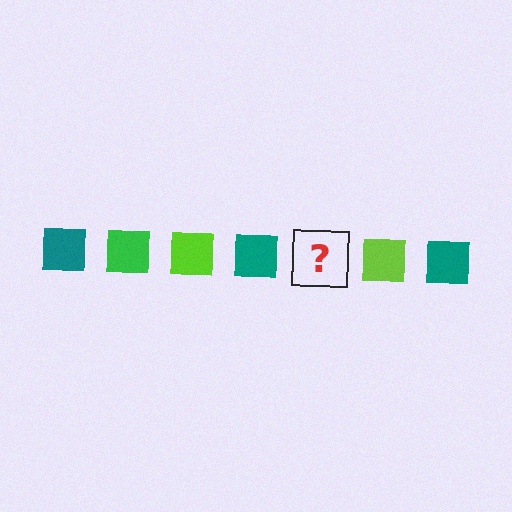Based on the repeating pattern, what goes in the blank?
The blank should be a green square.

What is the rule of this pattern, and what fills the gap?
The rule is that the pattern cycles through teal, green, lime squares. The gap should be filled with a green square.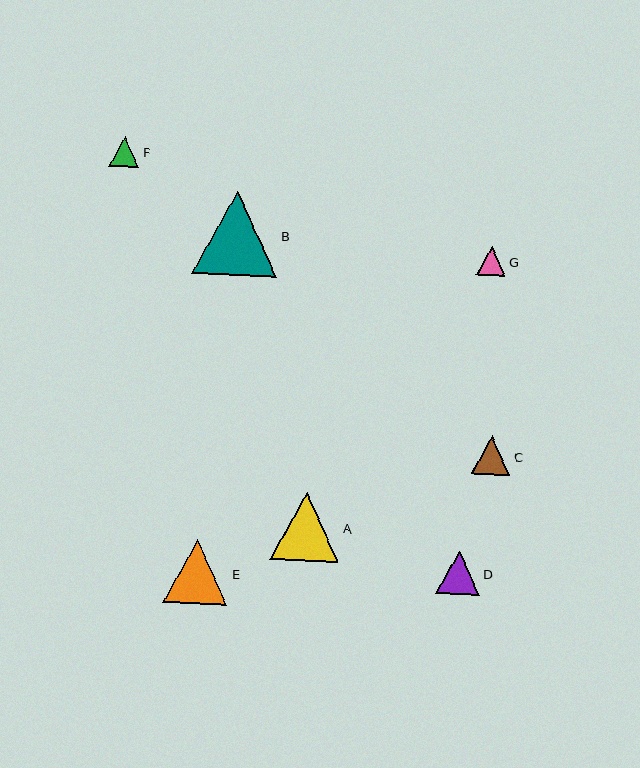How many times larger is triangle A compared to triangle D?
Triangle A is approximately 1.6 times the size of triangle D.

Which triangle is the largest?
Triangle B is the largest with a size of approximately 85 pixels.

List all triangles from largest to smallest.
From largest to smallest: B, A, E, D, C, F, G.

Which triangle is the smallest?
Triangle G is the smallest with a size of approximately 29 pixels.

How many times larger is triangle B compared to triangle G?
Triangle B is approximately 2.9 times the size of triangle G.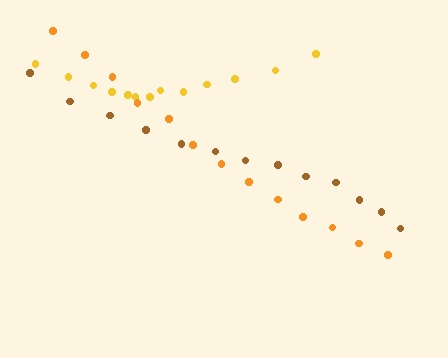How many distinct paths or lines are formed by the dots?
There are 3 distinct paths.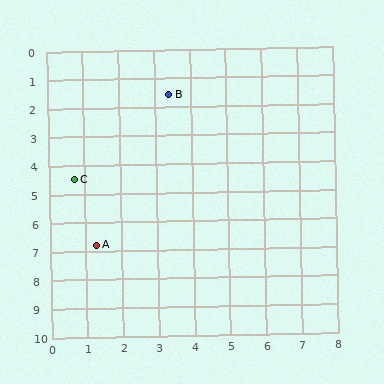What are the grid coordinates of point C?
Point C is at approximately (0.7, 4.5).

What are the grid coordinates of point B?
Point B is at approximately (3.4, 1.6).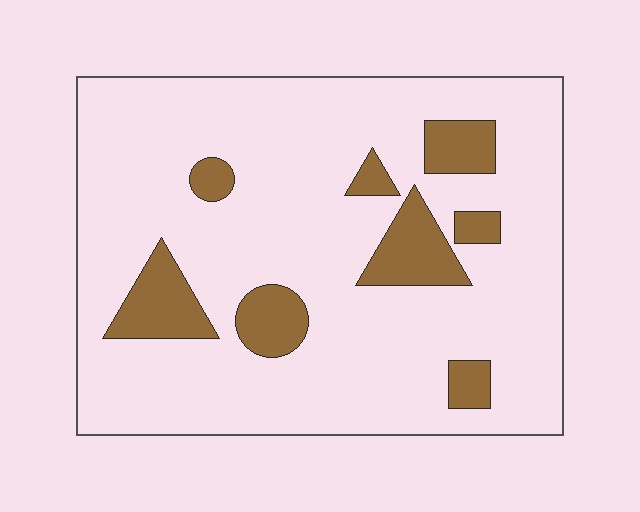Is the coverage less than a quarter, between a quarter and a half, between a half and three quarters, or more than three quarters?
Less than a quarter.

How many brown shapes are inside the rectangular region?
8.